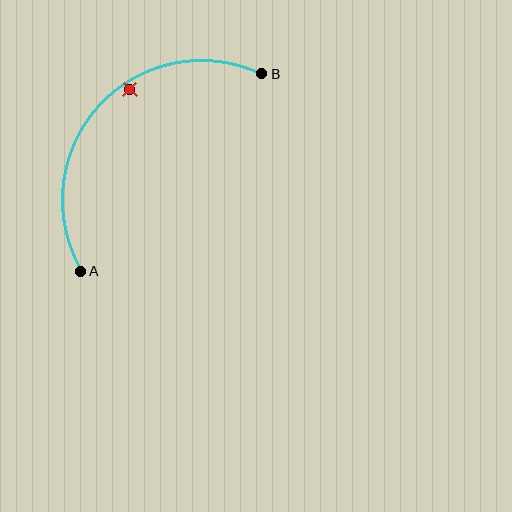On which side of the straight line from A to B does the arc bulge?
The arc bulges above and to the left of the straight line connecting A and B.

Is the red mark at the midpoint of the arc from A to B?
No — the red mark does not lie on the arc at all. It sits slightly inside the curve.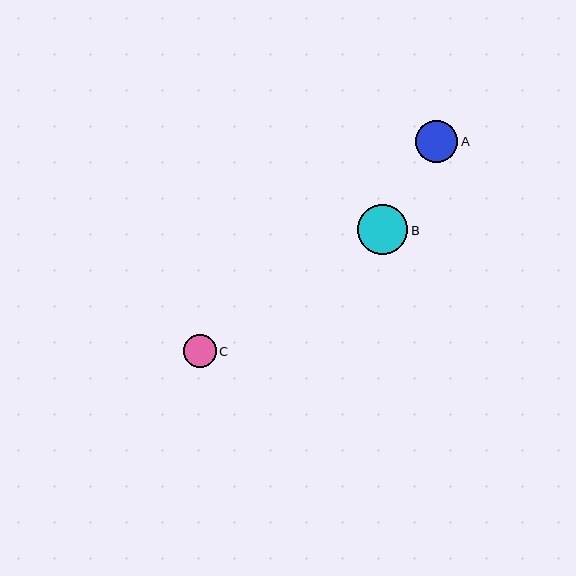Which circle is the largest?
Circle B is the largest with a size of approximately 50 pixels.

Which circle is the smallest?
Circle C is the smallest with a size of approximately 33 pixels.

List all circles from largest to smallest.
From largest to smallest: B, A, C.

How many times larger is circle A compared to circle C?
Circle A is approximately 1.3 times the size of circle C.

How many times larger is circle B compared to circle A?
Circle B is approximately 1.2 times the size of circle A.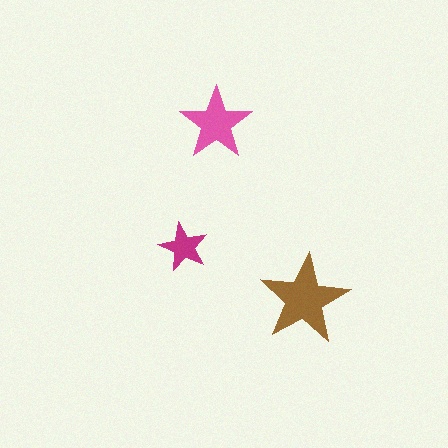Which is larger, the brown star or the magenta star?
The brown one.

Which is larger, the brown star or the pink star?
The brown one.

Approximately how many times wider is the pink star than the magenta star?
About 1.5 times wider.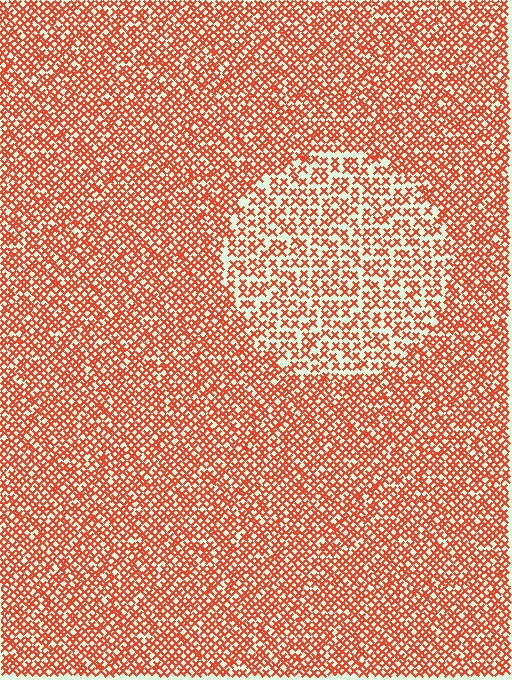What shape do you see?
I see a circle.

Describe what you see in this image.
The image contains small red elements arranged at two different densities. A circle-shaped region is visible where the elements are less densely packed than the surrounding area.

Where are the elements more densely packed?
The elements are more densely packed outside the circle boundary.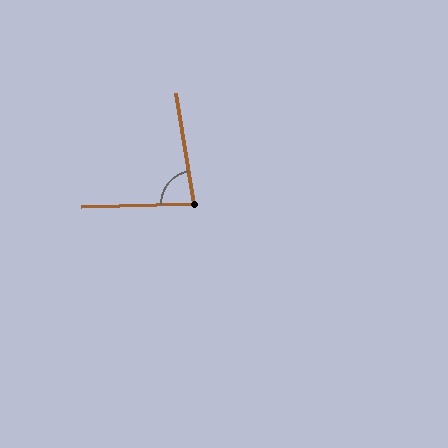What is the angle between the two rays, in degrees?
Approximately 82 degrees.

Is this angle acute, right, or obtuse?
It is acute.